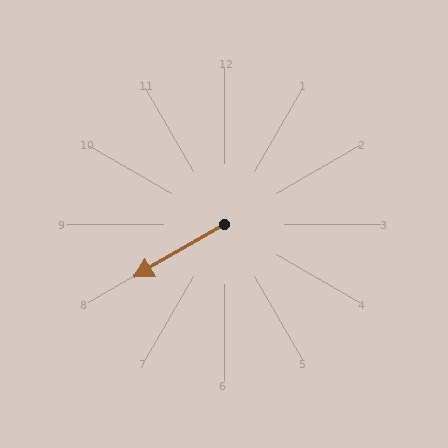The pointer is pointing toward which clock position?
Roughly 8 o'clock.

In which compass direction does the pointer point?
Southwest.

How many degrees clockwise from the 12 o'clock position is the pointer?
Approximately 240 degrees.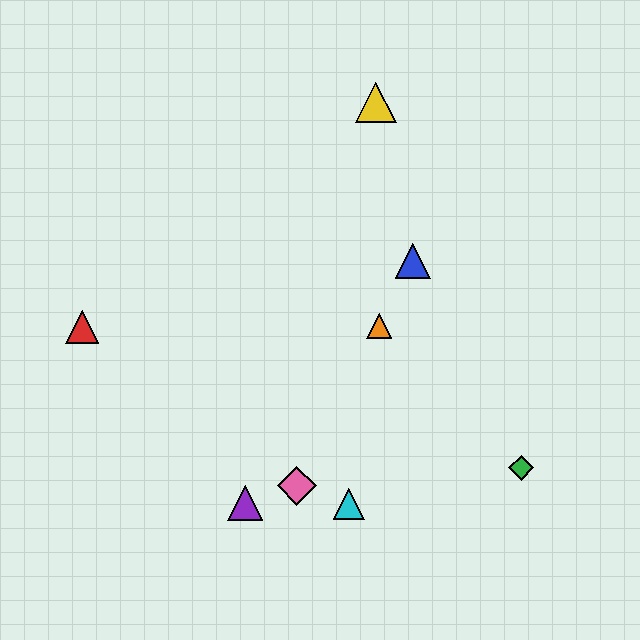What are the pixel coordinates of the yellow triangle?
The yellow triangle is at (376, 103).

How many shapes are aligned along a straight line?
3 shapes (the blue triangle, the orange triangle, the pink diamond) are aligned along a straight line.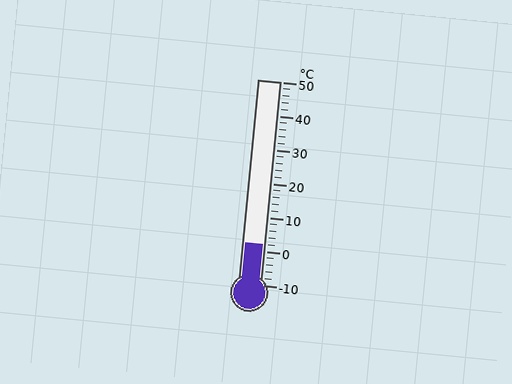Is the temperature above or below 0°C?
The temperature is above 0°C.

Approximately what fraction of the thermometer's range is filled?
The thermometer is filled to approximately 20% of its range.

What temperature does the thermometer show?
The thermometer shows approximately 2°C.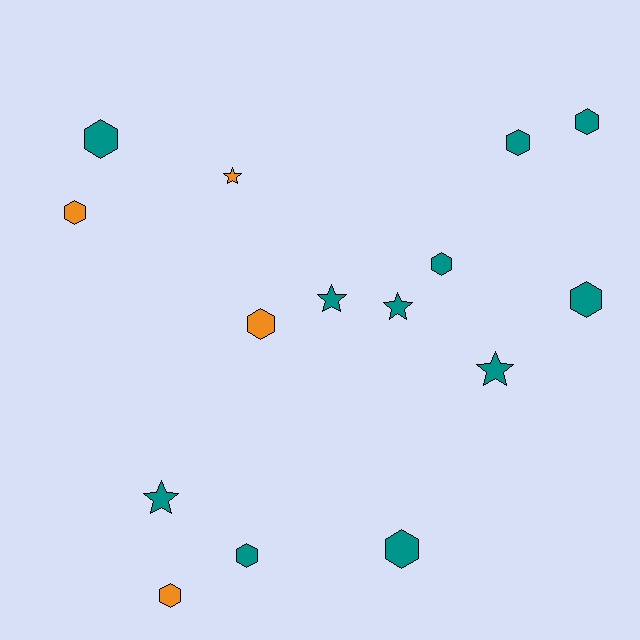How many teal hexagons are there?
There are 7 teal hexagons.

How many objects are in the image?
There are 15 objects.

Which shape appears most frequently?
Hexagon, with 10 objects.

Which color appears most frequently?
Teal, with 11 objects.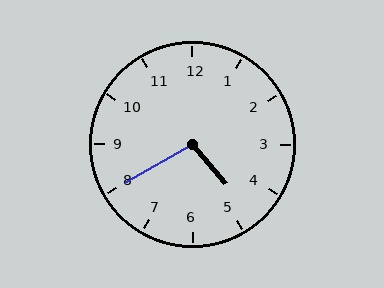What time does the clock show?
4:40.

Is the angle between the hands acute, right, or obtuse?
It is obtuse.